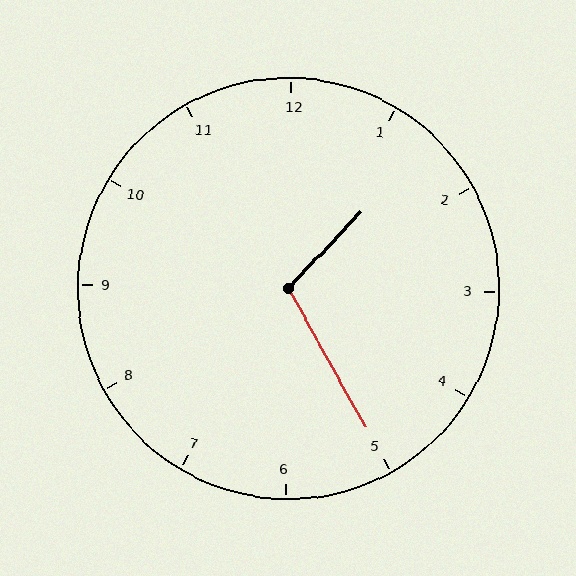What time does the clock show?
1:25.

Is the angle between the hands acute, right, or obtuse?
It is obtuse.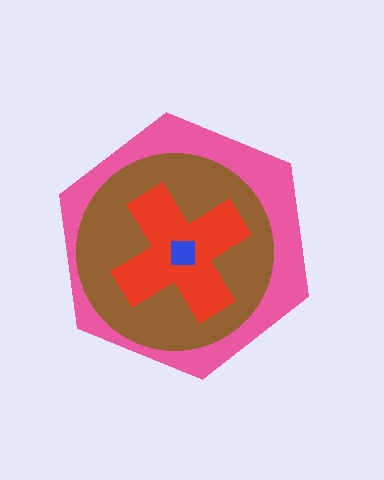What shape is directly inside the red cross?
The blue square.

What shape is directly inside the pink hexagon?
The brown circle.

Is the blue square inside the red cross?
Yes.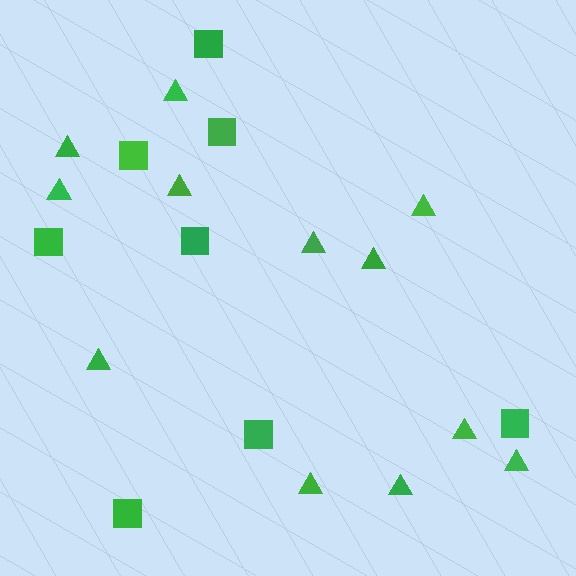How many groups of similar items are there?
There are 2 groups: one group of triangles (12) and one group of squares (8).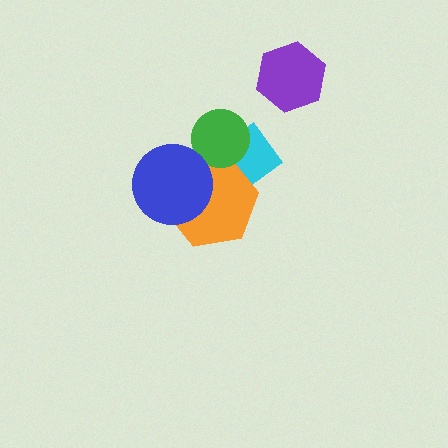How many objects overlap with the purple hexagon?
0 objects overlap with the purple hexagon.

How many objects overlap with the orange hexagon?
3 objects overlap with the orange hexagon.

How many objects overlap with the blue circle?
2 objects overlap with the blue circle.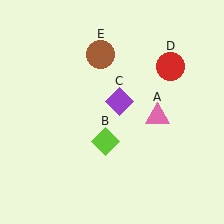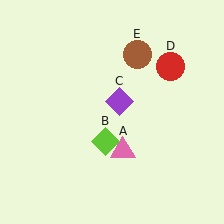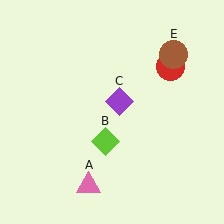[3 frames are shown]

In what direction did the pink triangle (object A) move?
The pink triangle (object A) moved down and to the left.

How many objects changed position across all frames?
2 objects changed position: pink triangle (object A), brown circle (object E).